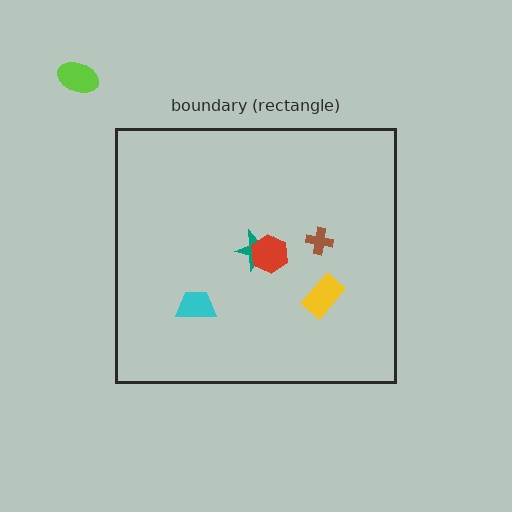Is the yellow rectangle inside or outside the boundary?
Inside.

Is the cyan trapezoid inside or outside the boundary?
Inside.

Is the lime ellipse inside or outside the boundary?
Outside.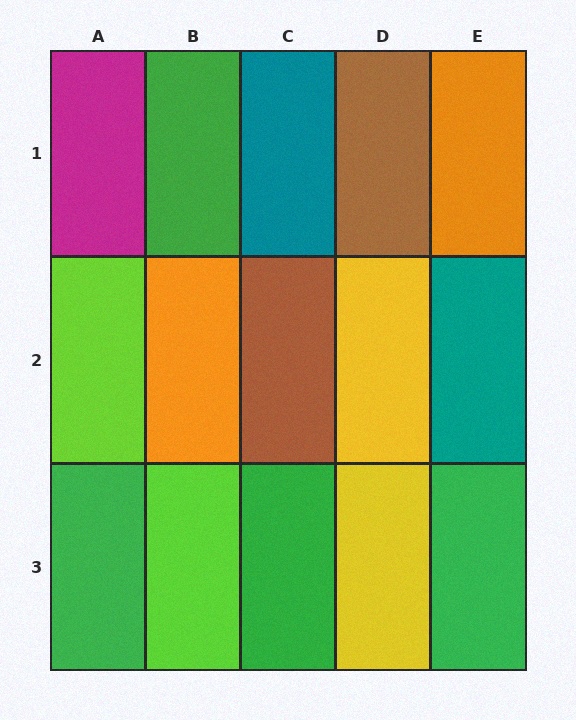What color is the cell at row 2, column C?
Brown.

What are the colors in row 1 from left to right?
Magenta, green, teal, brown, orange.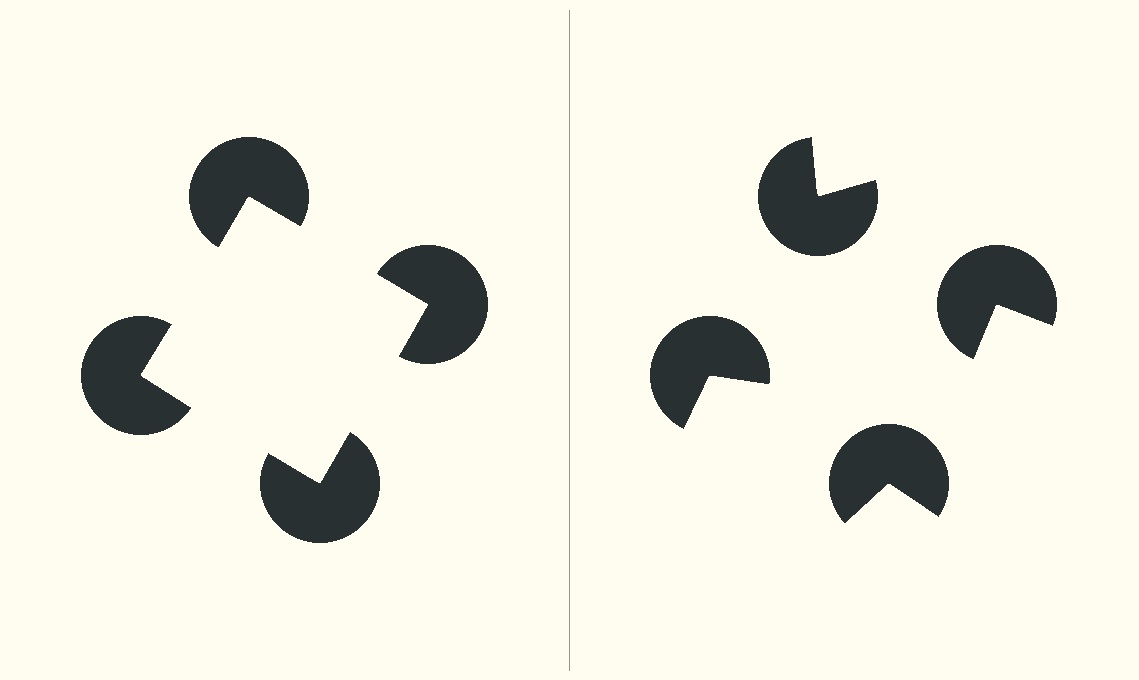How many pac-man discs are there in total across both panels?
8 — 4 on each side.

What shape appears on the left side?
An illusory square.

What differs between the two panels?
The pac-man discs are positioned identically on both sides; only the wedge orientations differ. On the left they align to a square; on the right they are misaligned.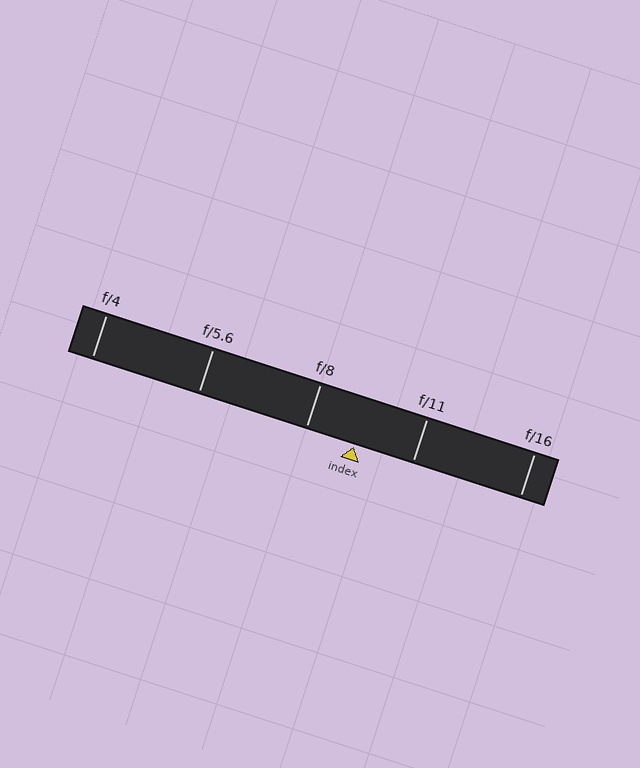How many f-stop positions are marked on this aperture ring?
There are 5 f-stop positions marked.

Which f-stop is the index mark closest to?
The index mark is closest to f/8.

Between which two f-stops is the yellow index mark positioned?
The index mark is between f/8 and f/11.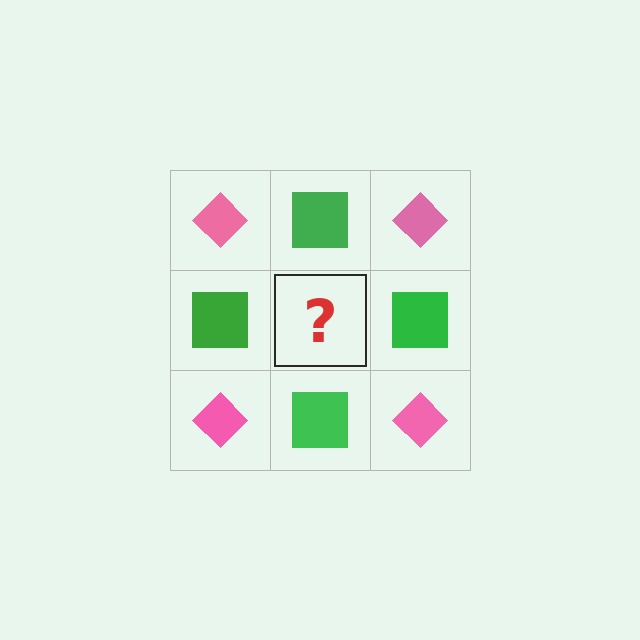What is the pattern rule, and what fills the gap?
The rule is that it alternates pink diamond and green square in a checkerboard pattern. The gap should be filled with a pink diamond.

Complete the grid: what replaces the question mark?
The question mark should be replaced with a pink diamond.